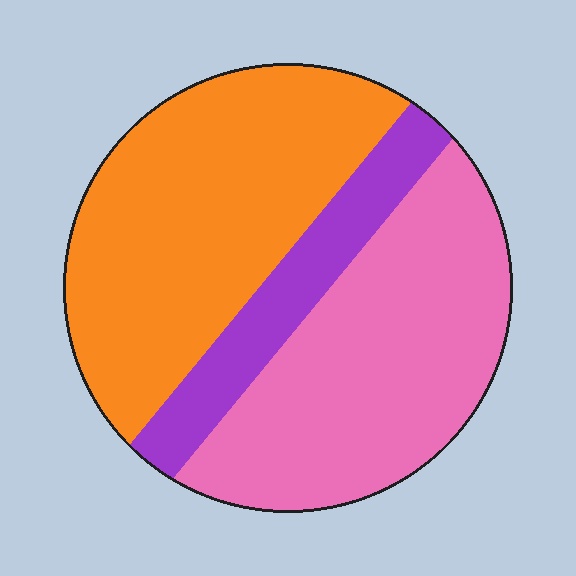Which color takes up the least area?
Purple, at roughly 15%.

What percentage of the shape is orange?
Orange takes up between a quarter and a half of the shape.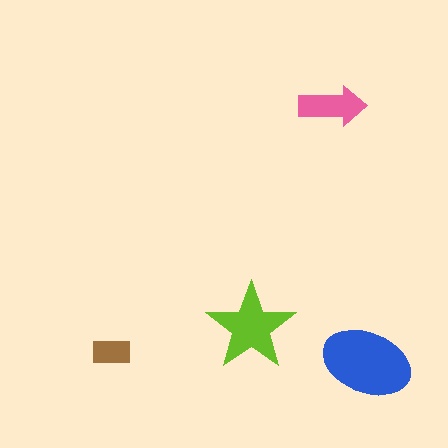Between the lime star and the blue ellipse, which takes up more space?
The blue ellipse.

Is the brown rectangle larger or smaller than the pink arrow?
Smaller.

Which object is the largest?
The blue ellipse.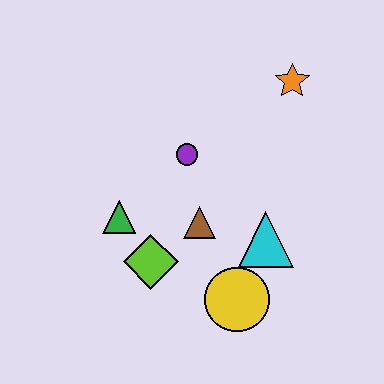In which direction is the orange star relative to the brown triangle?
The orange star is above the brown triangle.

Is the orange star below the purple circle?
No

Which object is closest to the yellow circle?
The cyan triangle is closest to the yellow circle.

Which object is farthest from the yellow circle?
The orange star is farthest from the yellow circle.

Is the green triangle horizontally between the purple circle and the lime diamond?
No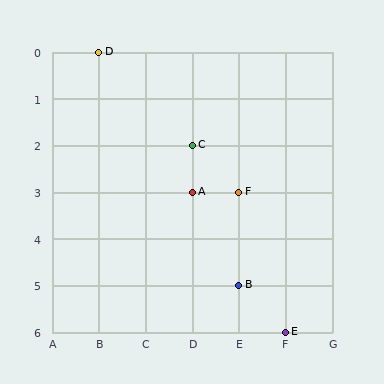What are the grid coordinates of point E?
Point E is at grid coordinates (F, 6).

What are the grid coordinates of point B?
Point B is at grid coordinates (E, 5).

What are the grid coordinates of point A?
Point A is at grid coordinates (D, 3).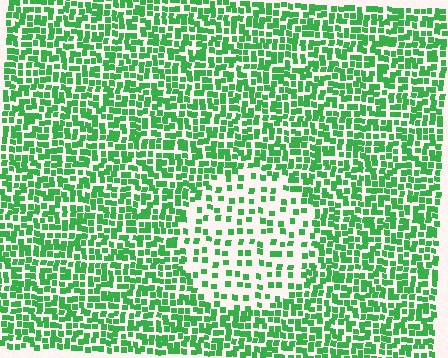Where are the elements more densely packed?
The elements are more densely packed outside the circle boundary.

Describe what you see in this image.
The image contains small green elements arranged at two different densities. A circle-shaped region is visible where the elements are less densely packed than the surrounding area.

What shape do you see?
I see a circle.